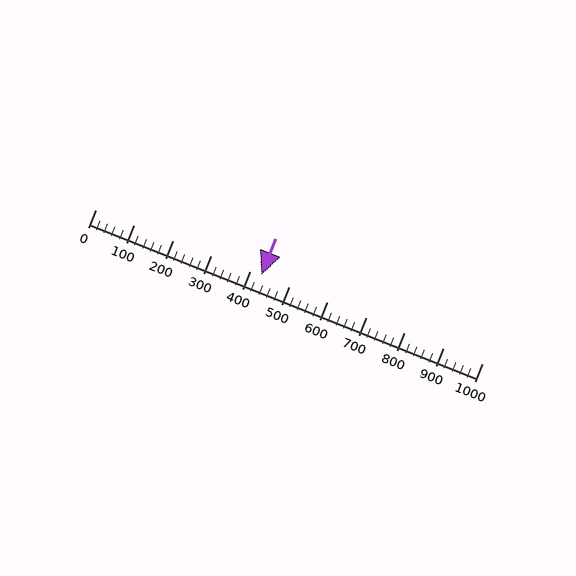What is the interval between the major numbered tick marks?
The major tick marks are spaced 100 units apart.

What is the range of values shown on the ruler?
The ruler shows values from 0 to 1000.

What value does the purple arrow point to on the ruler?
The purple arrow points to approximately 428.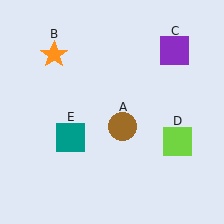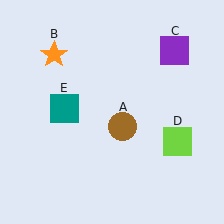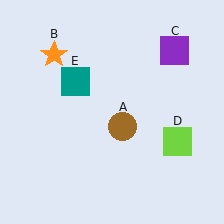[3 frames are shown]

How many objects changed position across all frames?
1 object changed position: teal square (object E).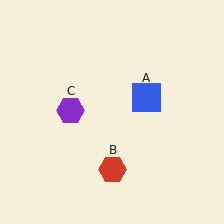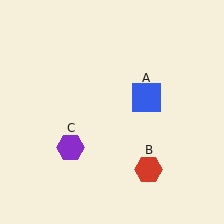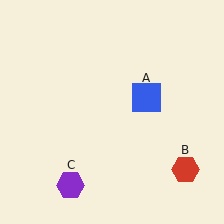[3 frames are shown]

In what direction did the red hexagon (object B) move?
The red hexagon (object B) moved right.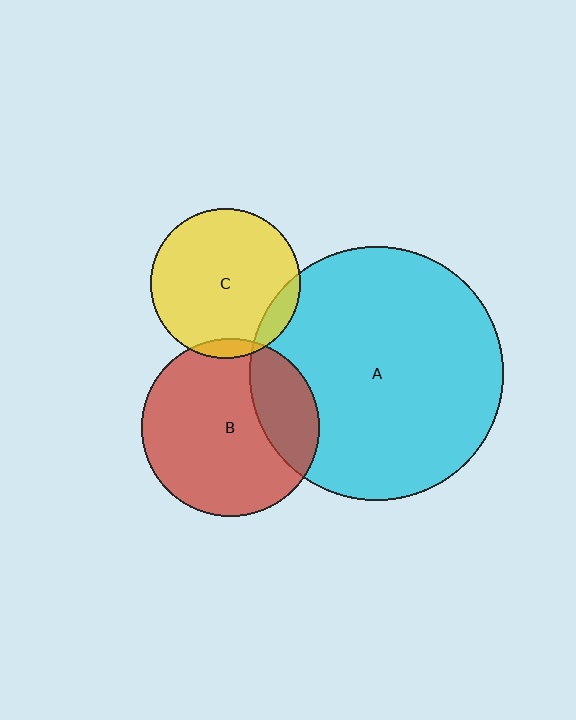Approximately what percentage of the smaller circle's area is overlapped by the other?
Approximately 5%.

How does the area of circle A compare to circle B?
Approximately 2.0 times.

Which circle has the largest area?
Circle A (cyan).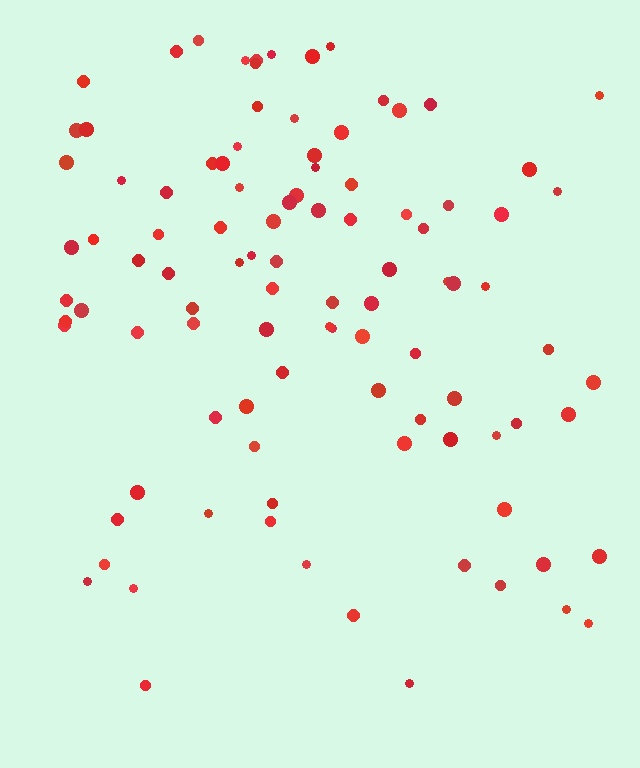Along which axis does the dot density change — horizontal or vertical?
Vertical.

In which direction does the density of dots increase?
From bottom to top, with the top side densest.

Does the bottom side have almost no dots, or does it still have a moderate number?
Still a moderate number, just noticeably fewer than the top.